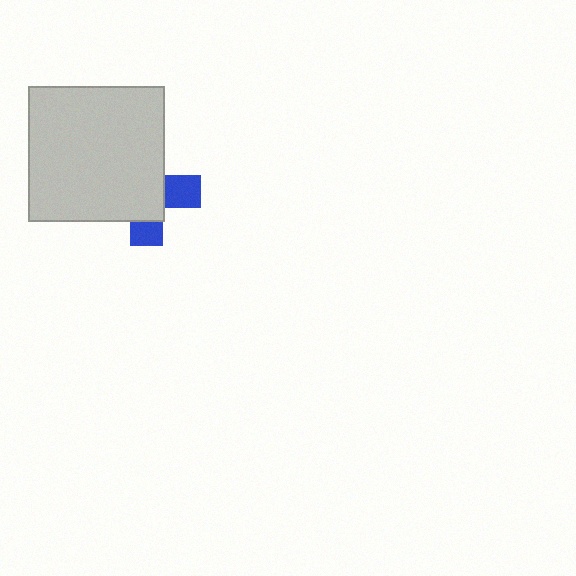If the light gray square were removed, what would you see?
You would see the complete blue cross.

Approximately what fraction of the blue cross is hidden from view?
Roughly 68% of the blue cross is hidden behind the light gray square.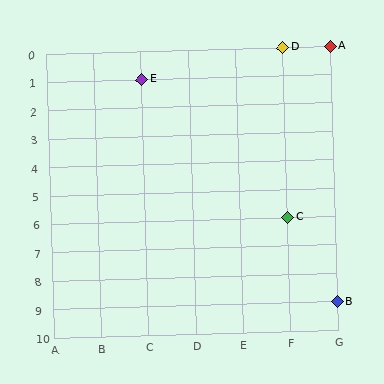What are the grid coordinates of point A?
Point A is at grid coordinates (G, 0).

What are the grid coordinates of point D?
Point D is at grid coordinates (F, 0).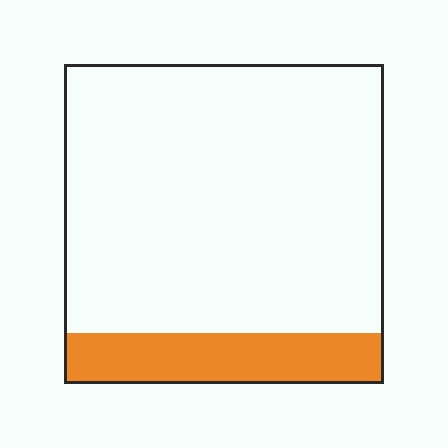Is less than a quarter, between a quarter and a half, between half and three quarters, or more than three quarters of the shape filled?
Less than a quarter.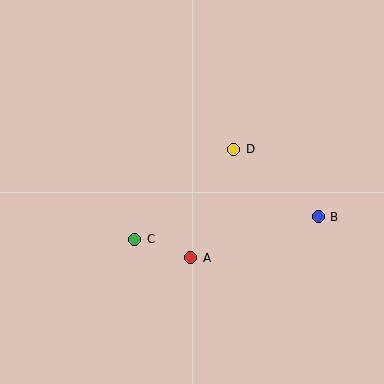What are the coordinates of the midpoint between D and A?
The midpoint between D and A is at (212, 204).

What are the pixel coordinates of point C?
Point C is at (135, 239).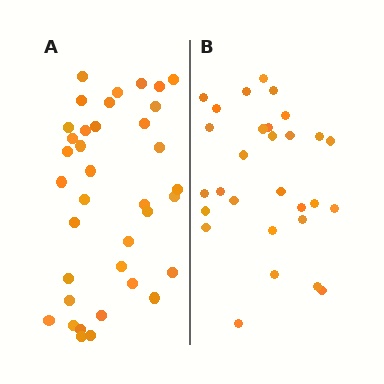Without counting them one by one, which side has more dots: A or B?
Region A (the left region) has more dots.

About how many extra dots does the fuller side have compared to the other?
Region A has roughly 8 or so more dots than region B.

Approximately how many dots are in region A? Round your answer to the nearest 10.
About 40 dots. (The exact count is 37, which rounds to 40.)